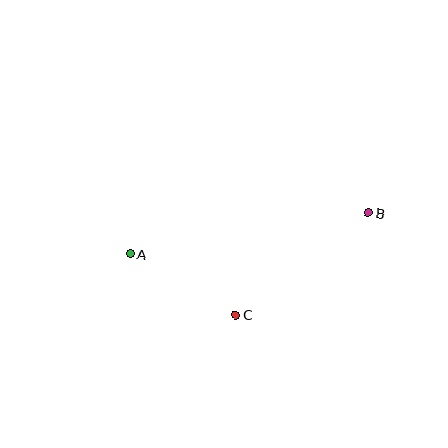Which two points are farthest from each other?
Points A and B are farthest from each other.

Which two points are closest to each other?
Points A and C are closest to each other.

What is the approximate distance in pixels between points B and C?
The distance between B and C is approximately 167 pixels.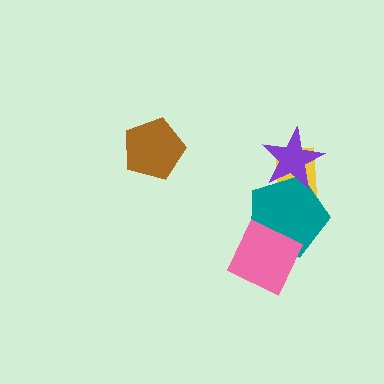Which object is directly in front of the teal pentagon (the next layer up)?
The purple star is directly in front of the teal pentagon.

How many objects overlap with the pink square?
1 object overlaps with the pink square.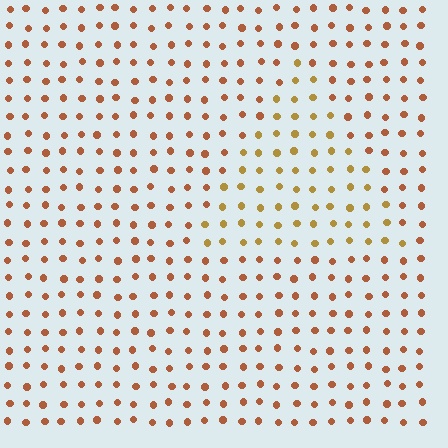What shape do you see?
I see a triangle.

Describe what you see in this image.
The image is filled with small brown elements in a uniform arrangement. A triangle-shaped region is visible where the elements are tinted to a slightly different hue, forming a subtle color boundary.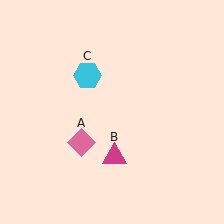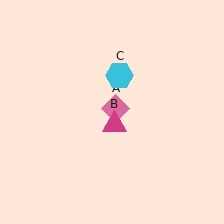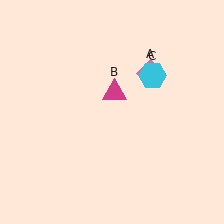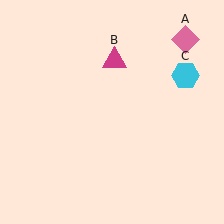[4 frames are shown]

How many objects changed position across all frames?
3 objects changed position: pink diamond (object A), magenta triangle (object B), cyan hexagon (object C).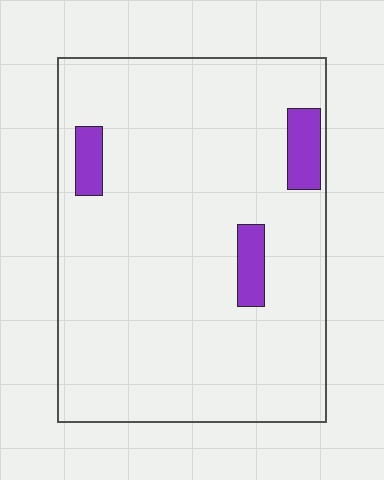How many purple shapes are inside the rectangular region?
3.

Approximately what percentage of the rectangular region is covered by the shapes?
Approximately 5%.